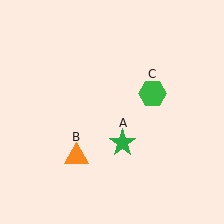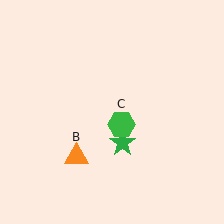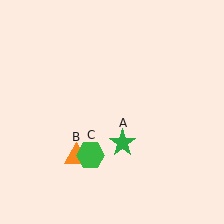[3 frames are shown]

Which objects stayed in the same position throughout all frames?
Green star (object A) and orange triangle (object B) remained stationary.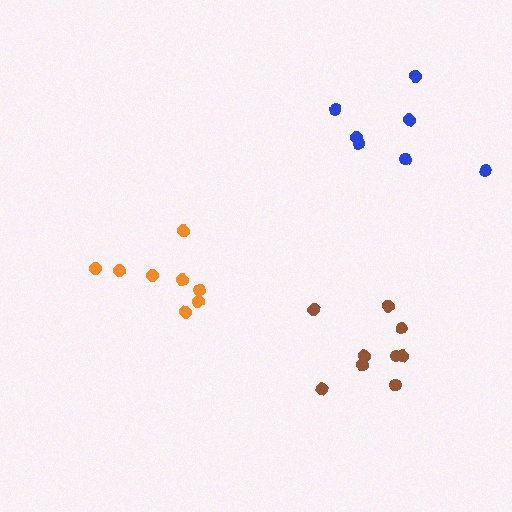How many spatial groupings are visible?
There are 3 spatial groupings.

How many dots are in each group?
Group 1: 9 dots, Group 2: 8 dots, Group 3: 7 dots (24 total).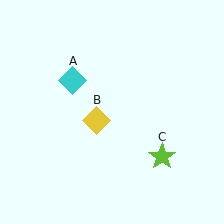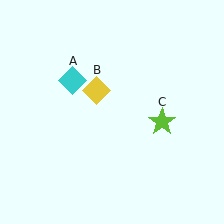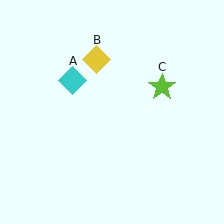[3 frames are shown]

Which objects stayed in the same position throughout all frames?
Cyan diamond (object A) remained stationary.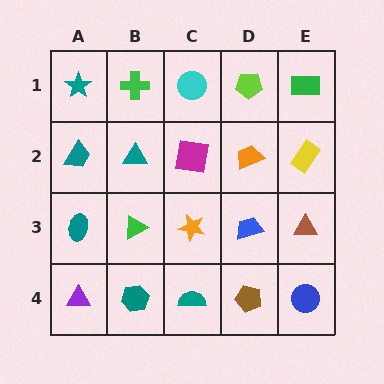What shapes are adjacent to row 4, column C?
An orange star (row 3, column C), a teal hexagon (row 4, column B), a brown pentagon (row 4, column D).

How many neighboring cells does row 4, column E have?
2.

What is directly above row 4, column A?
A teal ellipse.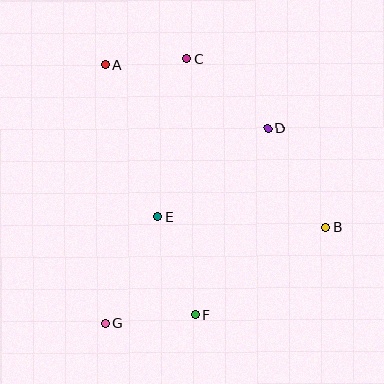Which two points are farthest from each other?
Points C and G are farthest from each other.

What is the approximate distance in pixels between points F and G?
The distance between F and G is approximately 90 pixels.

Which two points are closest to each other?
Points A and C are closest to each other.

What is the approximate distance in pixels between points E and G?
The distance between E and G is approximately 118 pixels.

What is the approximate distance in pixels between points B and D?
The distance between B and D is approximately 114 pixels.